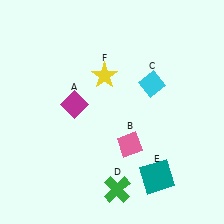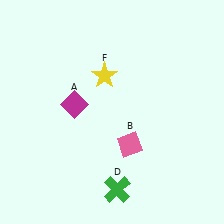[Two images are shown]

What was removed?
The teal square (E), the cyan diamond (C) were removed in Image 2.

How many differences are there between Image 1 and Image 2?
There are 2 differences between the two images.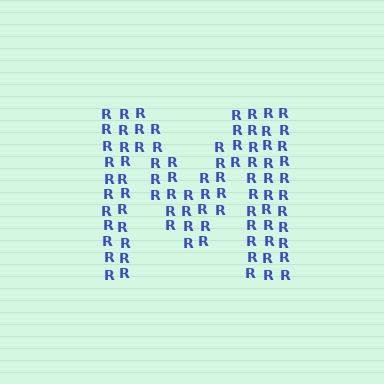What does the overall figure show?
The overall figure shows the letter M.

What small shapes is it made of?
It is made of small letter R's.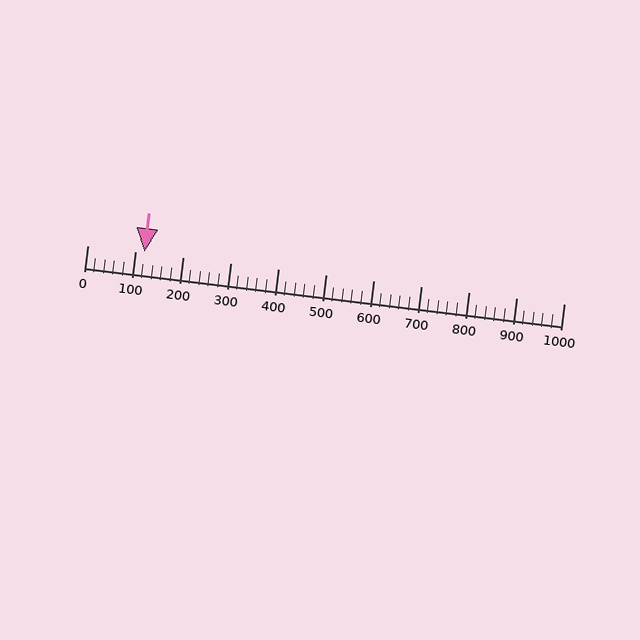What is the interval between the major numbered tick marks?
The major tick marks are spaced 100 units apart.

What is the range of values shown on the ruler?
The ruler shows values from 0 to 1000.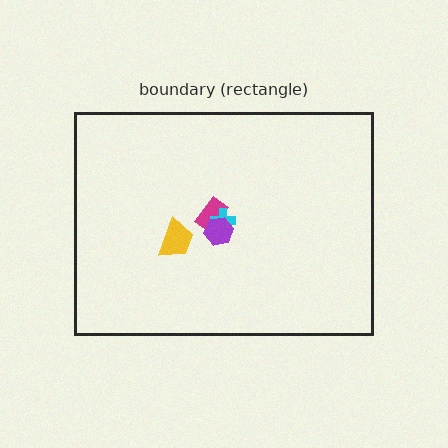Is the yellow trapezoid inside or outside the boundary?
Inside.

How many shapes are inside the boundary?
4 inside, 0 outside.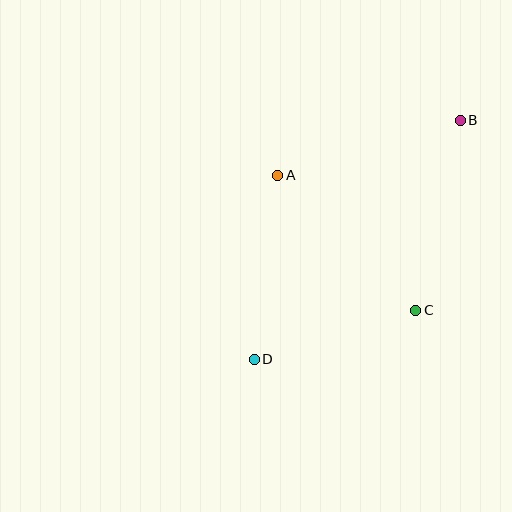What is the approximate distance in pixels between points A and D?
The distance between A and D is approximately 186 pixels.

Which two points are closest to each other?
Points C and D are closest to each other.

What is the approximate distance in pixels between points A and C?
The distance between A and C is approximately 193 pixels.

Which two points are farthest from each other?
Points B and D are farthest from each other.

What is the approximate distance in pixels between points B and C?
The distance between B and C is approximately 195 pixels.